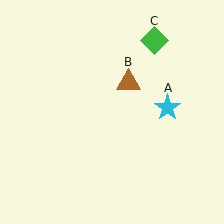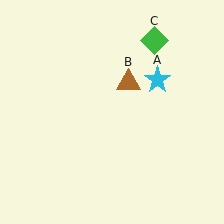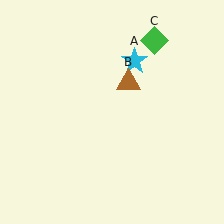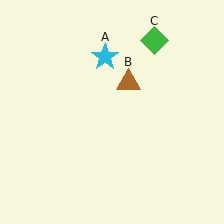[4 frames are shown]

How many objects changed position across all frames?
1 object changed position: cyan star (object A).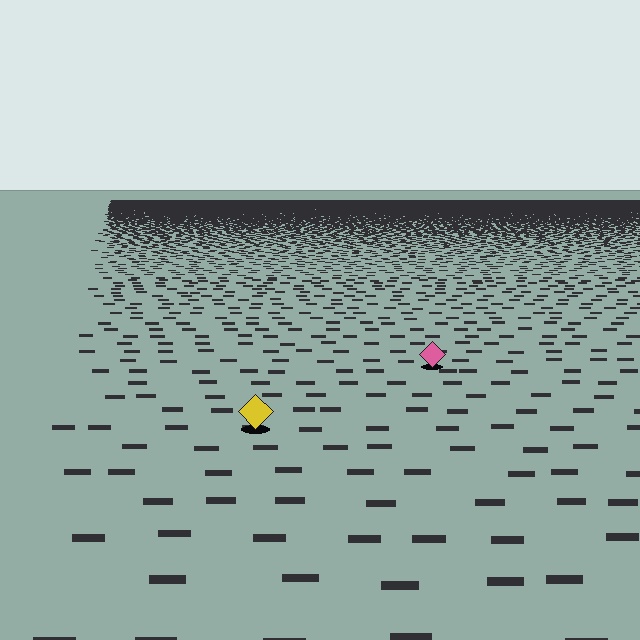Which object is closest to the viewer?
The yellow diamond is closest. The texture marks near it are larger and more spread out.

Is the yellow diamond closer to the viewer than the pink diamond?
Yes. The yellow diamond is closer — you can tell from the texture gradient: the ground texture is coarser near it.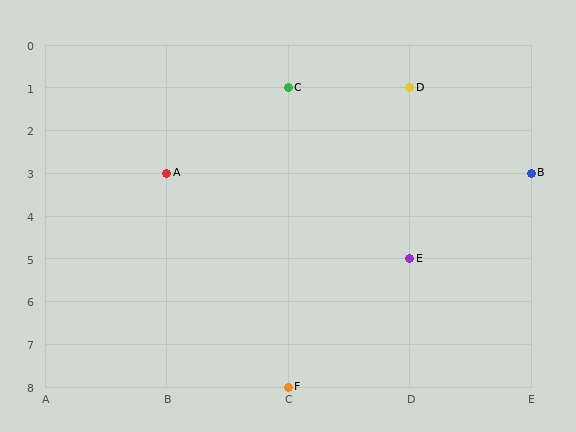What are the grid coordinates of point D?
Point D is at grid coordinates (D, 1).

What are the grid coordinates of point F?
Point F is at grid coordinates (C, 8).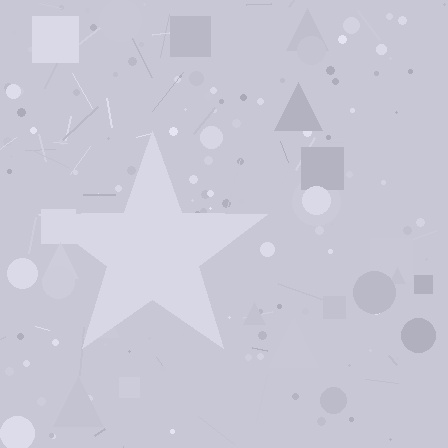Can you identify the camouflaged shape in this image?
The camouflaged shape is a star.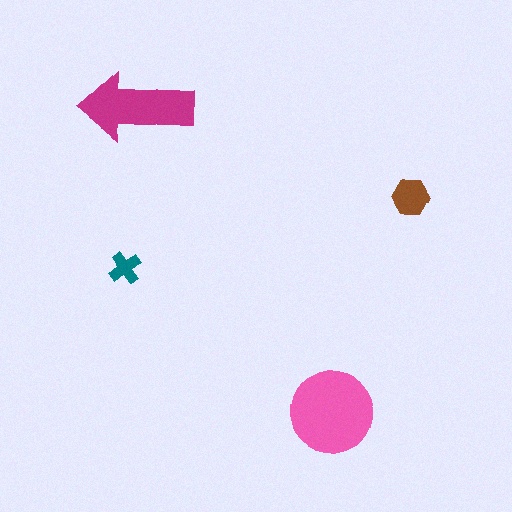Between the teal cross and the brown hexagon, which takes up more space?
The brown hexagon.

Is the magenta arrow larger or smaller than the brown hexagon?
Larger.